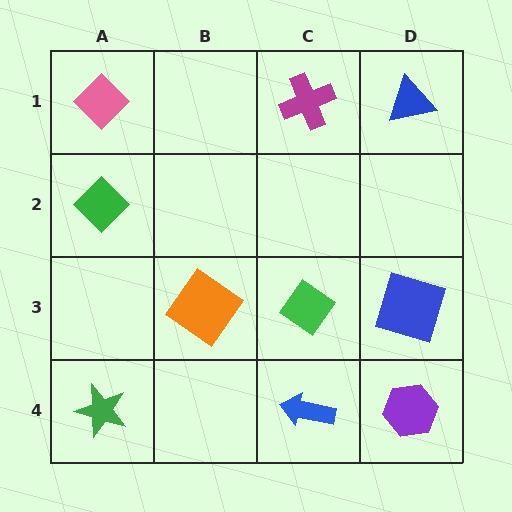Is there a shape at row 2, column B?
No, that cell is empty.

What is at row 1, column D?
A blue triangle.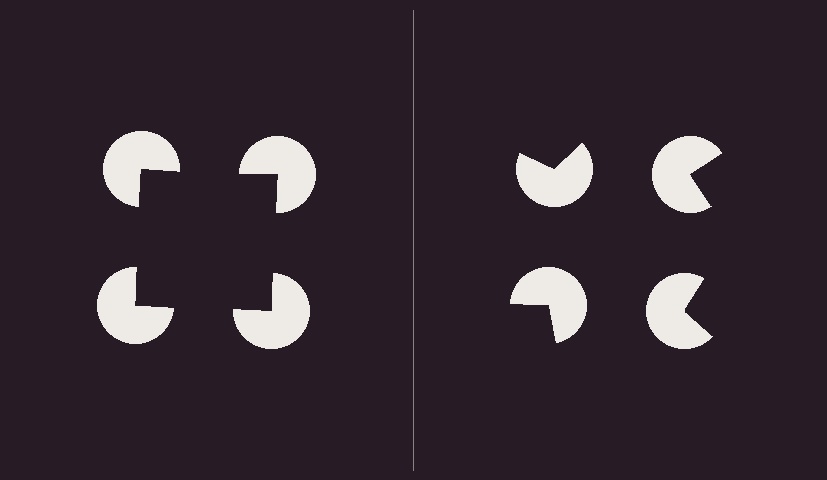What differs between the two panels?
The pac-man discs are positioned identically on both sides; only the wedge orientations differ. On the left they align to a square; on the right they are misaligned.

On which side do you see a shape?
An illusory square appears on the left side. On the right side the wedge cuts are rotated, so no coherent shape forms.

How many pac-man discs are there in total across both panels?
8 — 4 on each side.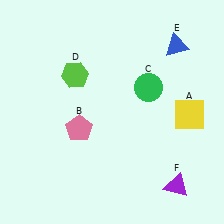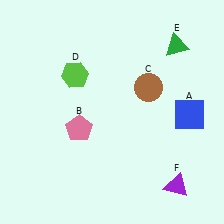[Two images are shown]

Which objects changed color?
A changed from yellow to blue. C changed from green to brown. E changed from blue to green.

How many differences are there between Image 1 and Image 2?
There are 3 differences between the two images.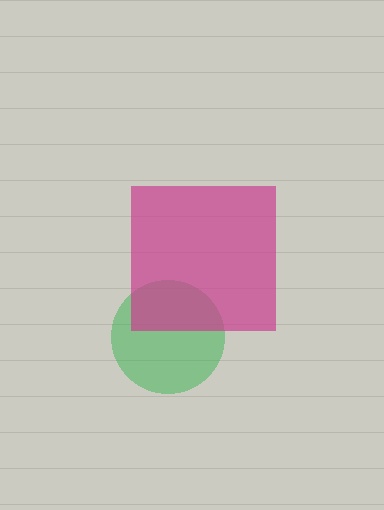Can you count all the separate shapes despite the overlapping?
Yes, there are 2 separate shapes.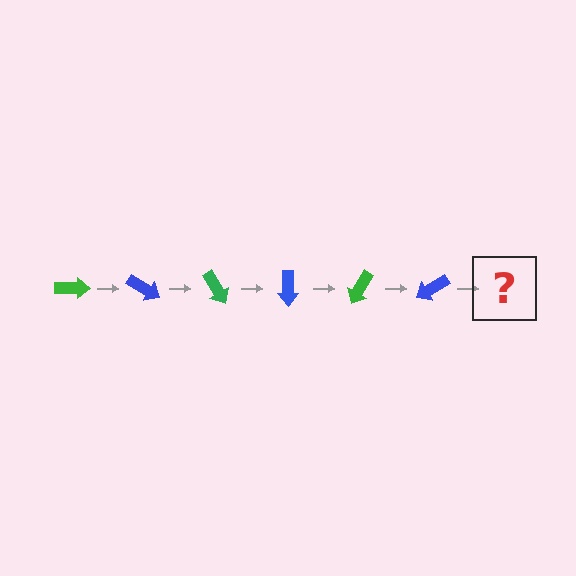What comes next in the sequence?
The next element should be a green arrow, rotated 180 degrees from the start.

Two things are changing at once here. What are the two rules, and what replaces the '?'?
The two rules are that it rotates 30 degrees each step and the color cycles through green and blue. The '?' should be a green arrow, rotated 180 degrees from the start.